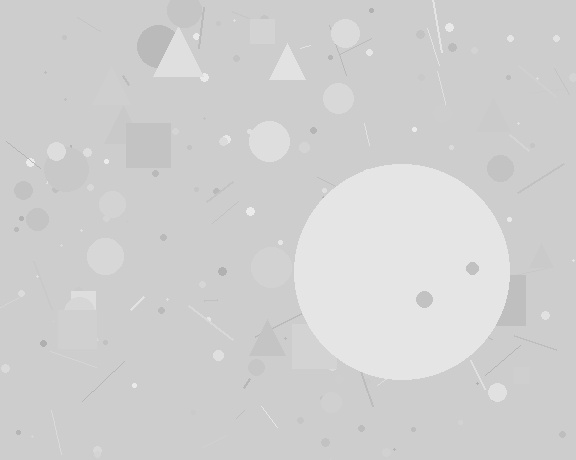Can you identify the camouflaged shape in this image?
The camouflaged shape is a circle.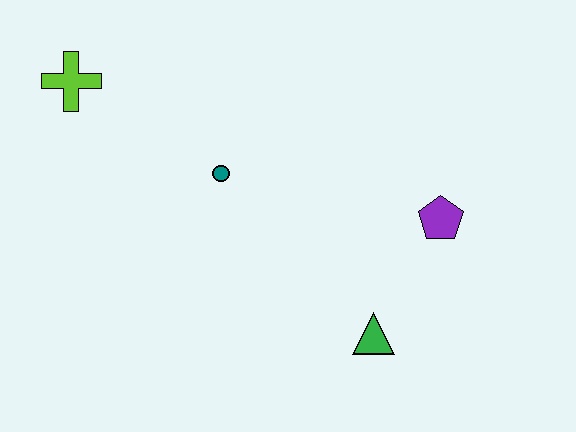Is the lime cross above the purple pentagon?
Yes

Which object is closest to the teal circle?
The lime cross is closest to the teal circle.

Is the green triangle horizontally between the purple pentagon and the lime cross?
Yes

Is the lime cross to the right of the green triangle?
No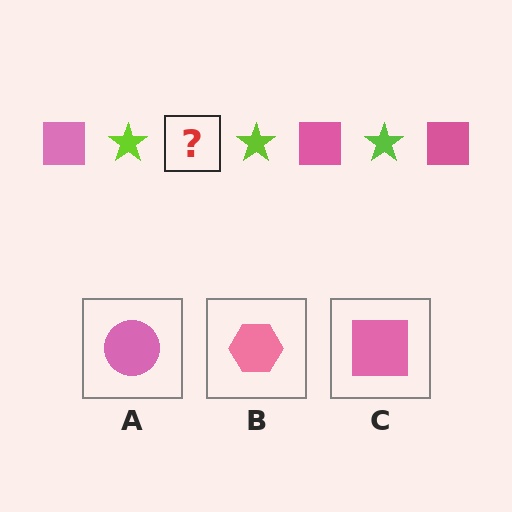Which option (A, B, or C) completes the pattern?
C.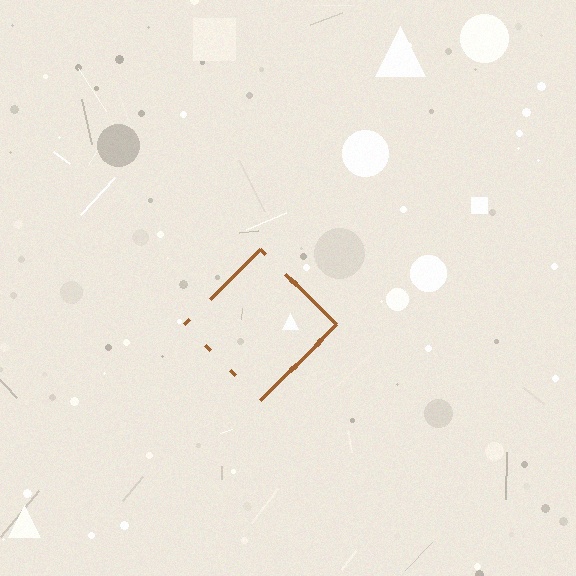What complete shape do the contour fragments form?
The contour fragments form a diamond.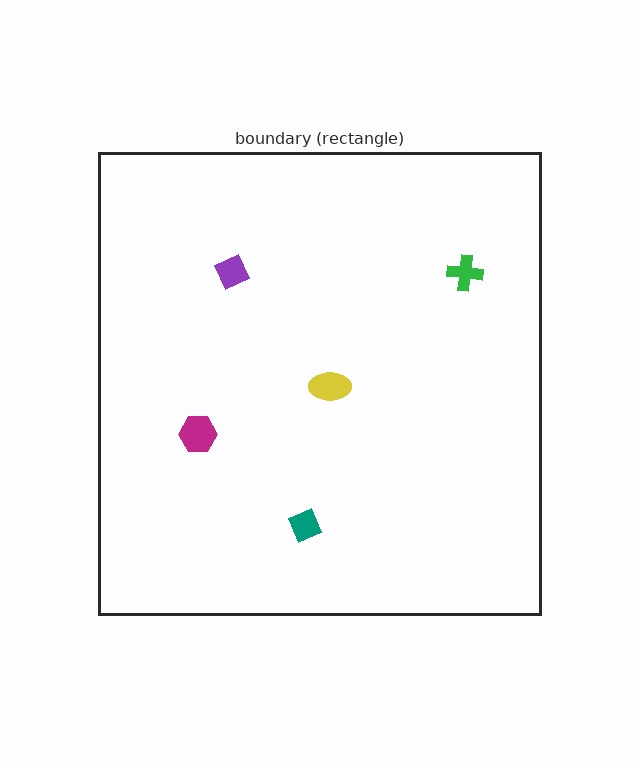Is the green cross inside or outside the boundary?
Inside.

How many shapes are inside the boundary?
5 inside, 0 outside.